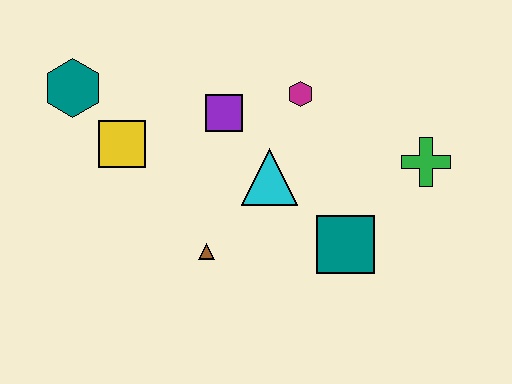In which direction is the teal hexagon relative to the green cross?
The teal hexagon is to the left of the green cross.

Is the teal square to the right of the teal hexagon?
Yes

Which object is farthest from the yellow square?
The green cross is farthest from the yellow square.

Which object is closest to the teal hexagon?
The yellow square is closest to the teal hexagon.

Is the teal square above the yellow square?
No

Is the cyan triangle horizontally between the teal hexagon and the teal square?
Yes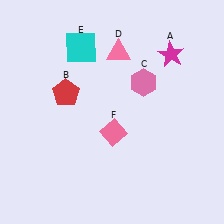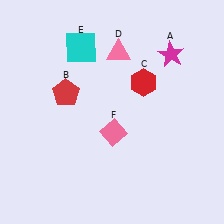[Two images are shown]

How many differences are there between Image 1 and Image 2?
There is 1 difference between the two images.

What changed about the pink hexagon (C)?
In Image 1, C is pink. In Image 2, it changed to red.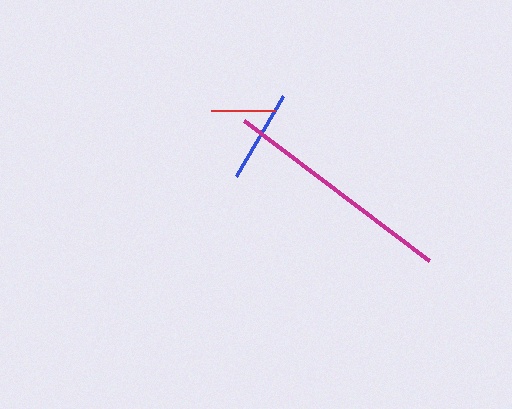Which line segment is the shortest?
The red line is the shortest at approximately 65 pixels.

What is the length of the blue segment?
The blue segment is approximately 93 pixels long.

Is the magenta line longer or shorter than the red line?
The magenta line is longer than the red line.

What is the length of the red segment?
The red segment is approximately 65 pixels long.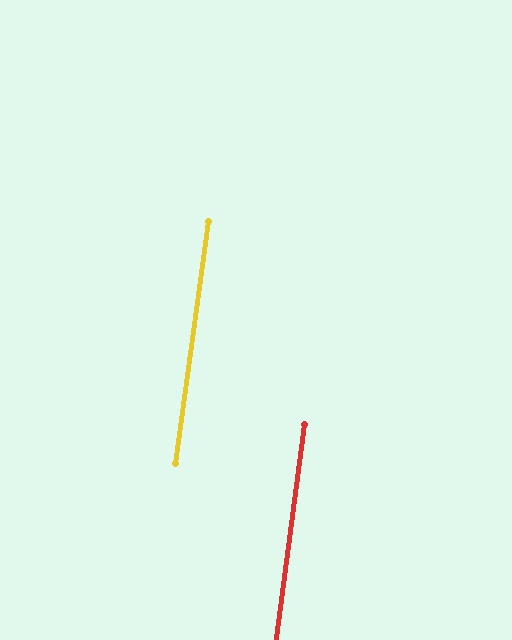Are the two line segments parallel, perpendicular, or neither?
Parallel — their directions differ by only 0.1°.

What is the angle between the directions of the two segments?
Approximately 0 degrees.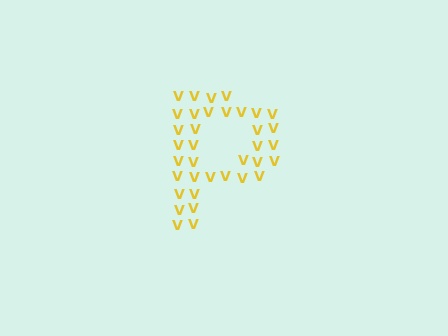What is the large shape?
The large shape is the letter P.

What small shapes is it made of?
It is made of small letter V's.